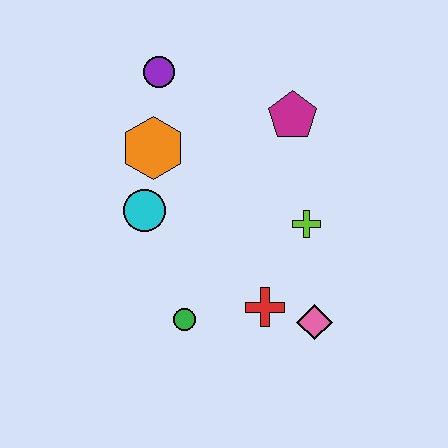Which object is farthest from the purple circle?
The pink diamond is farthest from the purple circle.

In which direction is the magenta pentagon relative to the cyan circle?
The magenta pentagon is to the right of the cyan circle.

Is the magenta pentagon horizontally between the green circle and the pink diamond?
Yes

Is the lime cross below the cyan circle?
Yes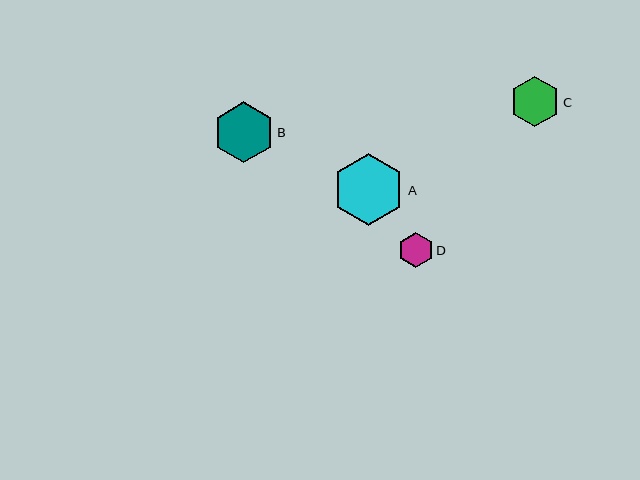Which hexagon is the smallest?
Hexagon D is the smallest with a size of approximately 35 pixels.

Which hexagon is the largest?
Hexagon A is the largest with a size of approximately 72 pixels.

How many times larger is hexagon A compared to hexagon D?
Hexagon A is approximately 2.0 times the size of hexagon D.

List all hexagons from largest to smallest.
From largest to smallest: A, B, C, D.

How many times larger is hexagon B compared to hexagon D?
Hexagon B is approximately 1.7 times the size of hexagon D.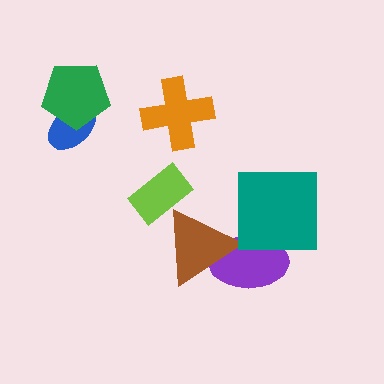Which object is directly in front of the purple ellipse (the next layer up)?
The brown triangle is directly in front of the purple ellipse.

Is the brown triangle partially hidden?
Yes, it is partially covered by another shape.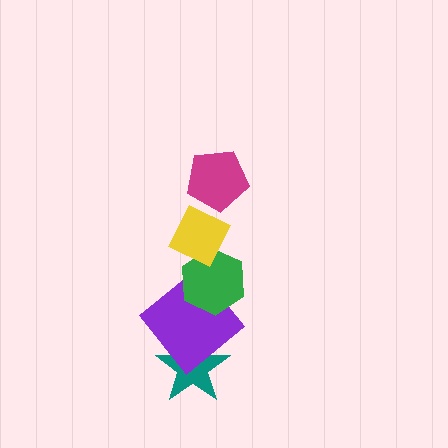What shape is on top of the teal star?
The purple diamond is on top of the teal star.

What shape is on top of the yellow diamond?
The magenta pentagon is on top of the yellow diamond.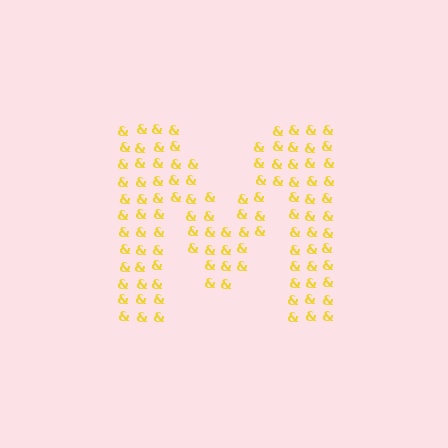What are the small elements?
The small elements are ampersands.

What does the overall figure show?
The overall figure shows the letter M.